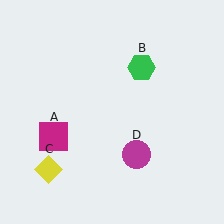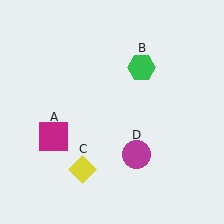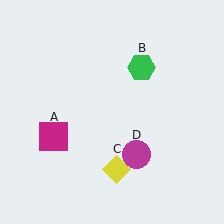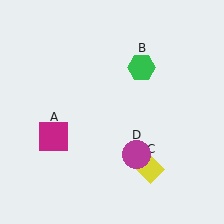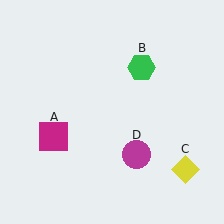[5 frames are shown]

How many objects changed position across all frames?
1 object changed position: yellow diamond (object C).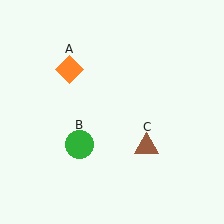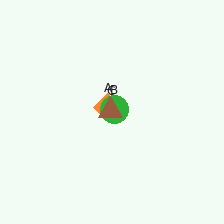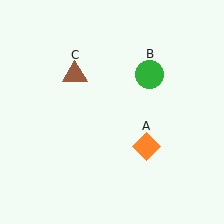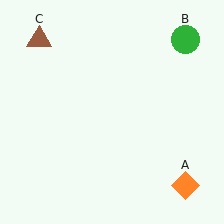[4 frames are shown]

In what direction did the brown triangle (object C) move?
The brown triangle (object C) moved up and to the left.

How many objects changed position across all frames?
3 objects changed position: orange diamond (object A), green circle (object B), brown triangle (object C).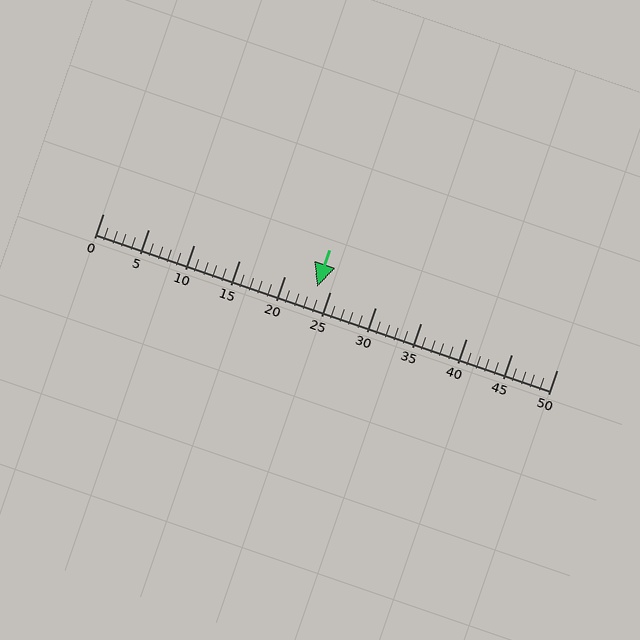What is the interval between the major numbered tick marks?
The major tick marks are spaced 5 units apart.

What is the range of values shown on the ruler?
The ruler shows values from 0 to 50.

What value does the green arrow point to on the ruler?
The green arrow points to approximately 24.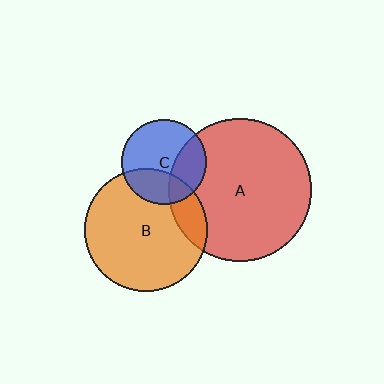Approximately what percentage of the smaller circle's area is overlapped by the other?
Approximately 30%.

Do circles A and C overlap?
Yes.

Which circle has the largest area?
Circle A (red).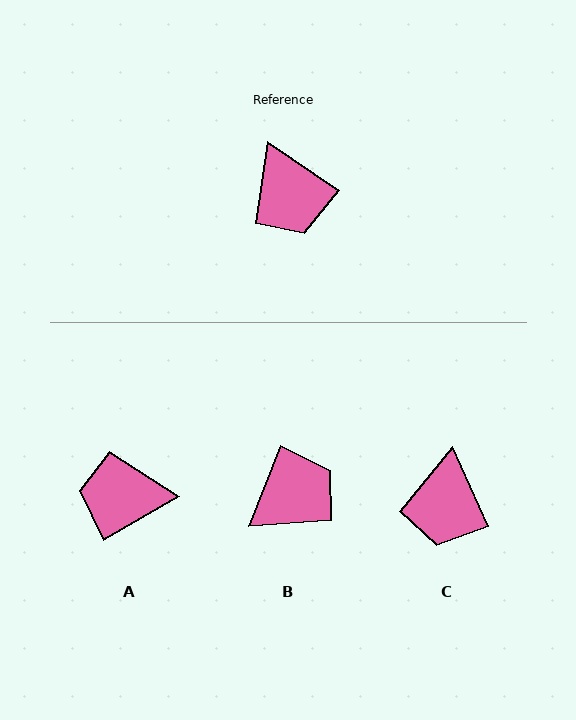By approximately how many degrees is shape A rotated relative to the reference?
Approximately 115 degrees clockwise.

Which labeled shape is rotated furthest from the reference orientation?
A, about 115 degrees away.